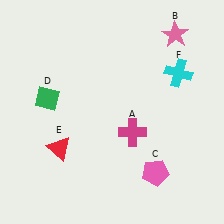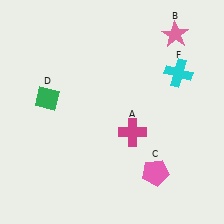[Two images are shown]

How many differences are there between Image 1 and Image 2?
There is 1 difference between the two images.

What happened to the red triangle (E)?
The red triangle (E) was removed in Image 2. It was in the bottom-left area of Image 1.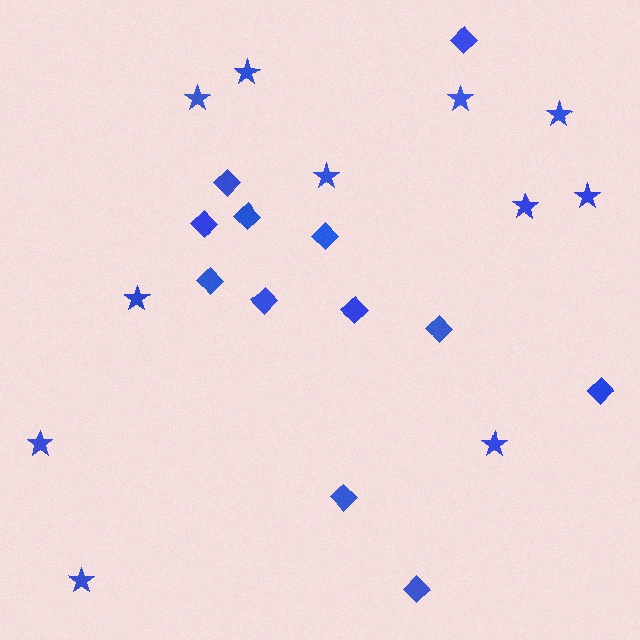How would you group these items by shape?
There are 2 groups: one group of diamonds (12) and one group of stars (11).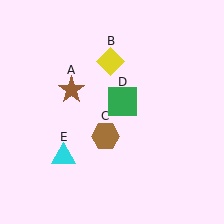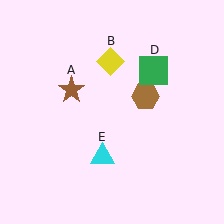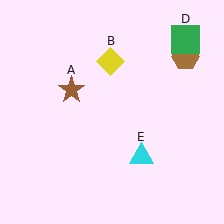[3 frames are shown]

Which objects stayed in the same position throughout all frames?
Brown star (object A) and yellow diamond (object B) remained stationary.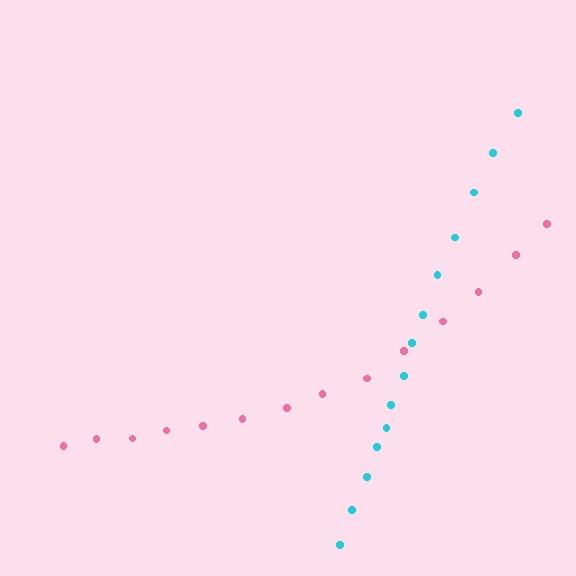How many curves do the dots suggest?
There are 2 distinct paths.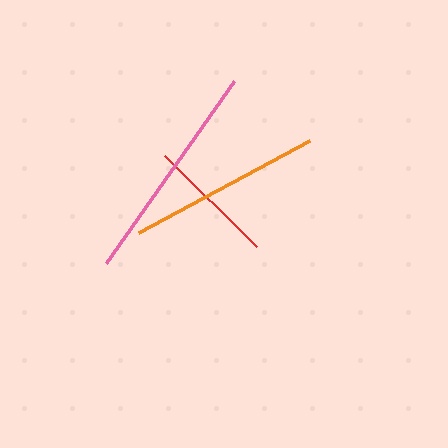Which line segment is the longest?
The pink line is the longest at approximately 222 pixels.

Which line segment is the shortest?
The red line is the shortest at approximately 130 pixels.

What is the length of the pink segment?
The pink segment is approximately 222 pixels long.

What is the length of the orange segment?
The orange segment is approximately 194 pixels long.